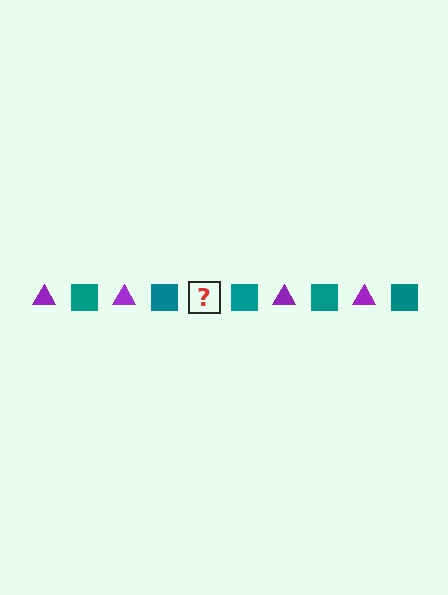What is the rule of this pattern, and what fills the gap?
The rule is that the pattern alternates between purple triangle and teal square. The gap should be filled with a purple triangle.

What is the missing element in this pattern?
The missing element is a purple triangle.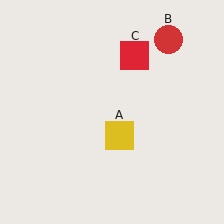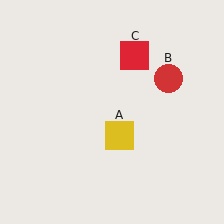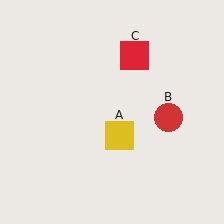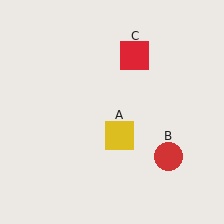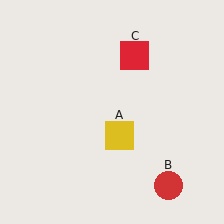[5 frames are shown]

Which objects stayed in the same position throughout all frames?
Yellow square (object A) and red square (object C) remained stationary.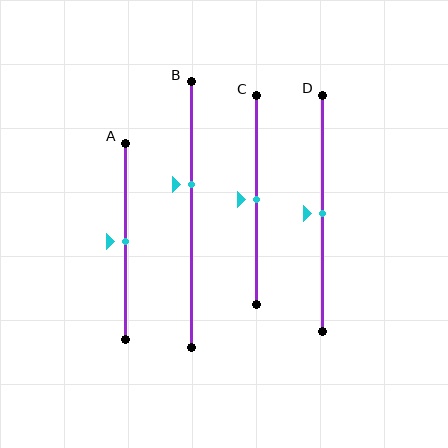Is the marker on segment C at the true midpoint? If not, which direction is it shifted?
Yes, the marker on segment C is at the true midpoint.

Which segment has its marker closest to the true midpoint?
Segment A has its marker closest to the true midpoint.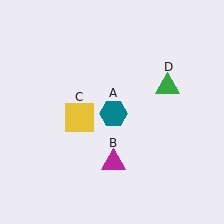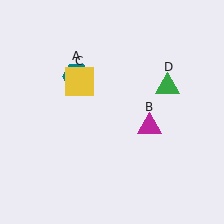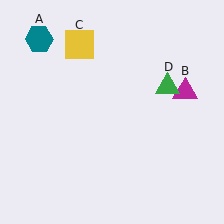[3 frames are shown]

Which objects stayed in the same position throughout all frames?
Green triangle (object D) remained stationary.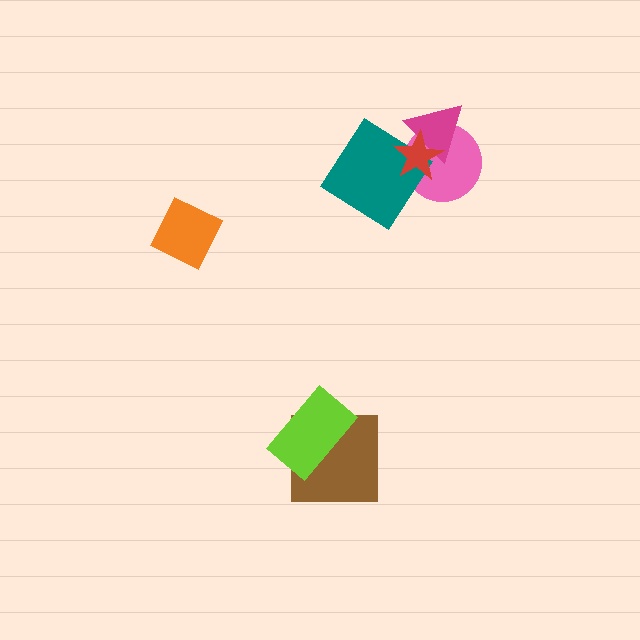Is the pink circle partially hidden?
Yes, it is partially covered by another shape.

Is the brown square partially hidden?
Yes, it is partially covered by another shape.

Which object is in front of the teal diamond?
The red star is in front of the teal diamond.